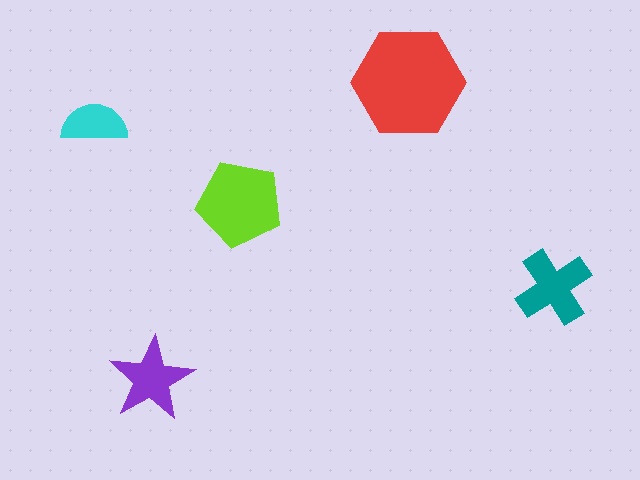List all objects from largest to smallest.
The red hexagon, the lime pentagon, the teal cross, the purple star, the cyan semicircle.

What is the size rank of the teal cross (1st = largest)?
3rd.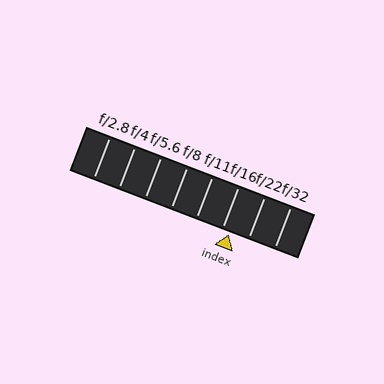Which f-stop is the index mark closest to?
The index mark is closest to f/16.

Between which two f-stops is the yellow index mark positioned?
The index mark is between f/16 and f/22.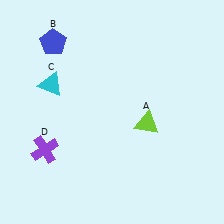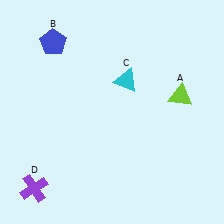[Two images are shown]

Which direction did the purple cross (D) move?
The purple cross (D) moved down.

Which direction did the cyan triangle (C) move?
The cyan triangle (C) moved right.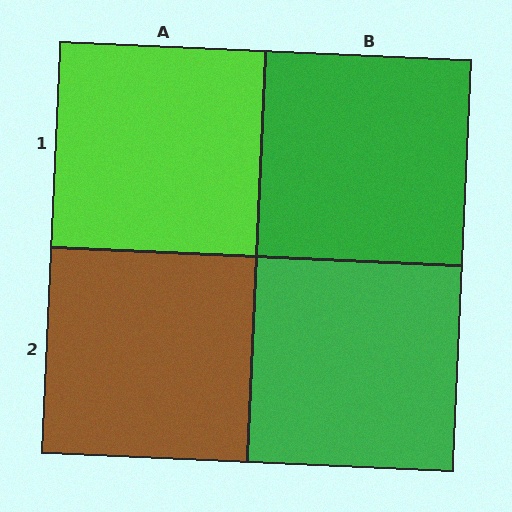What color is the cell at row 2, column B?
Green.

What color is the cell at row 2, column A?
Brown.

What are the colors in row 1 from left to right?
Lime, green.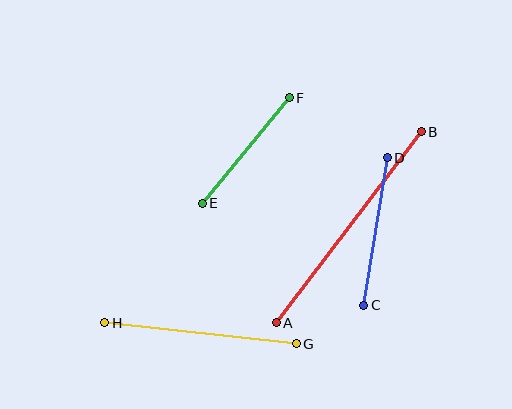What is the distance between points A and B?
The distance is approximately 240 pixels.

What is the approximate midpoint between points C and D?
The midpoint is at approximately (375, 231) pixels.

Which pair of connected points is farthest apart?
Points A and B are farthest apart.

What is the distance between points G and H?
The distance is approximately 193 pixels.